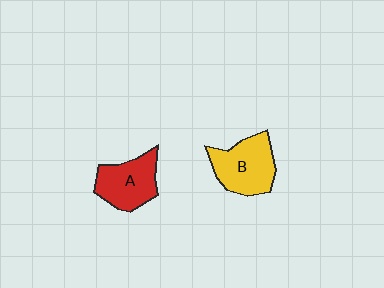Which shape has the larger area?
Shape B (yellow).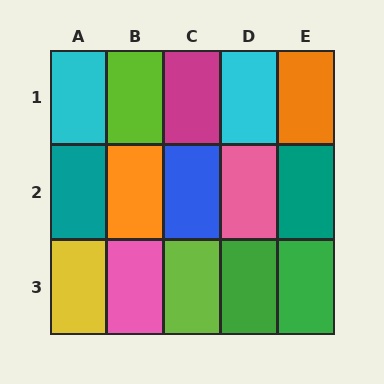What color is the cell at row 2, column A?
Teal.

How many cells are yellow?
1 cell is yellow.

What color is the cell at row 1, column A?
Cyan.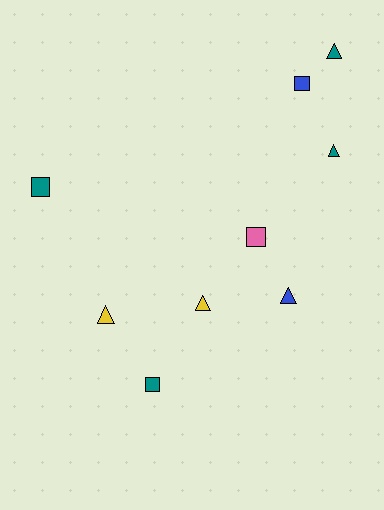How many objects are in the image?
There are 9 objects.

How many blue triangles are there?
There is 1 blue triangle.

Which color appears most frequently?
Teal, with 4 objects.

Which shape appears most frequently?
Triangle, with 5 objects.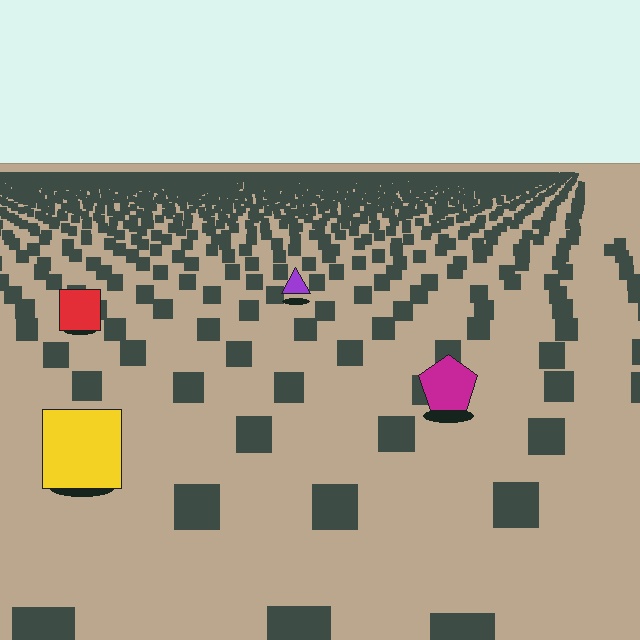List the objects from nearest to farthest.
From nearest to farthest: the yellow square, the magenta pentagon, the red square, the purple triangle.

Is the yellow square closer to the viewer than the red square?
Yes. The yellow square is closer — you can tell from the texture gradient: the ground texture is coarser near it.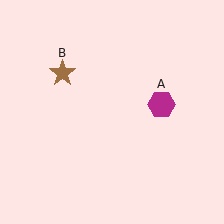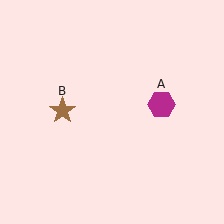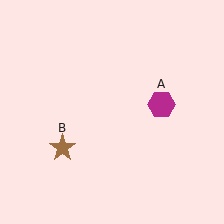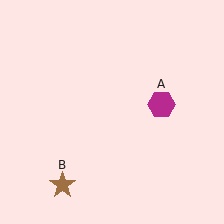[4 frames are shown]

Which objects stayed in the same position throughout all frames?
Magenta hexagon (object A) remained stationary.